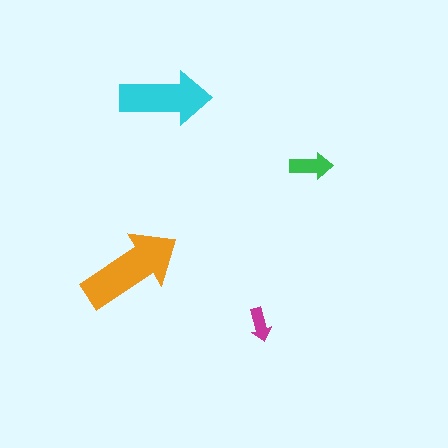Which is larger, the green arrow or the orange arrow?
The orange one.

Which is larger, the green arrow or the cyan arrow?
The cyan one.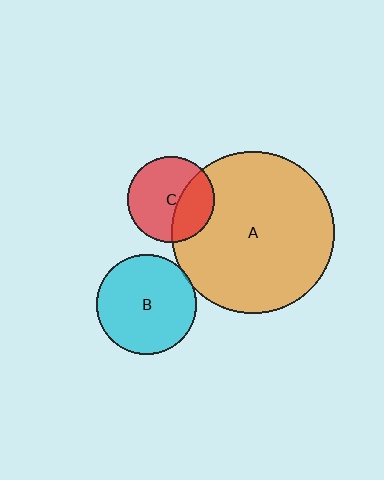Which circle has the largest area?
Circle A (orange).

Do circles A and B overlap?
Yes.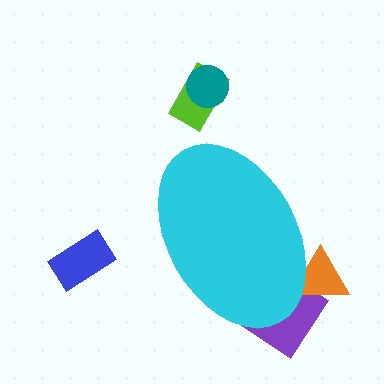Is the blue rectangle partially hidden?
No, the blue rectangle is fully visible.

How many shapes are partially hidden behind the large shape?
2 shapes are partially hidden.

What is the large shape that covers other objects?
A cyan ellipse.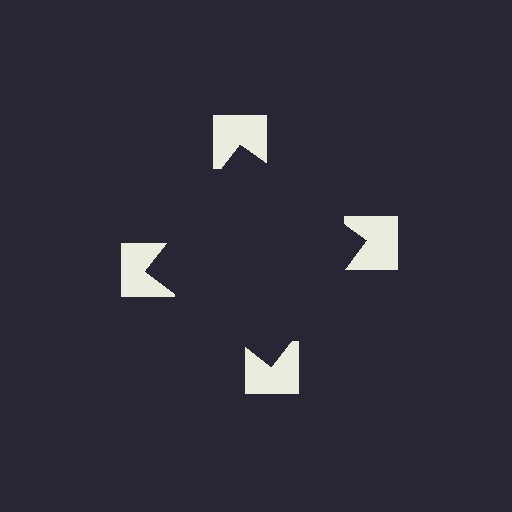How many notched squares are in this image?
There are 4 — one at each vertex of the illusory square.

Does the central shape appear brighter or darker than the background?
It typically appears slightly darker than the background, even though no actual brightness change is drawn.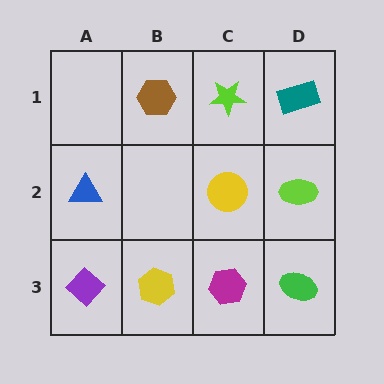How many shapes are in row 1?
3 shapes.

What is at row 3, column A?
A purple diamond.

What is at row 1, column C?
A lime star.